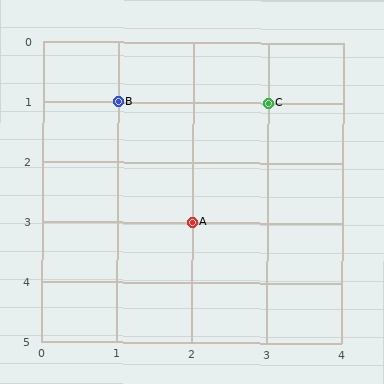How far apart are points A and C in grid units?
Points A and C are 1 column and 2 rows apart (about 2.2 grid units diagonally).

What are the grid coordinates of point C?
Point C is at grid coordinates (3, 1).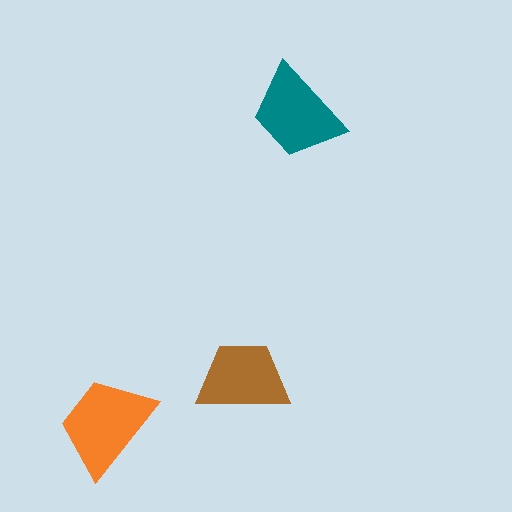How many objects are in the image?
There are 3 objects in the image.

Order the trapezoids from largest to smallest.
the orange one, the teal one, the brown one.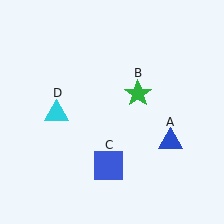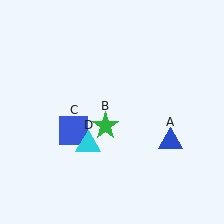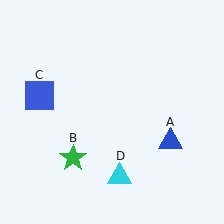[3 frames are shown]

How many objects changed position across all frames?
3 objects changed position: green star (object B), blue square (object C), cyan triangle (object D).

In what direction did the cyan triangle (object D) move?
The cyan triangle (object D) moved down and to the right.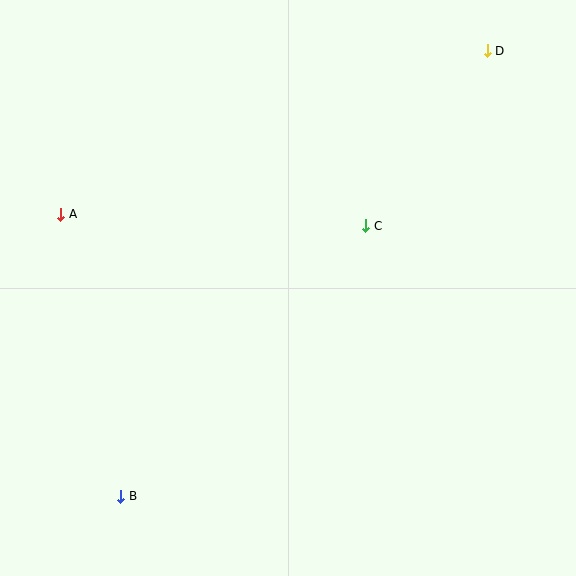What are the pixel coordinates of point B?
Point B is at (121, 496).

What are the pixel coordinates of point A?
Point A is at (61, 214).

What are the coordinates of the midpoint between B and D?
The midpoint between B and D is at (304, 274).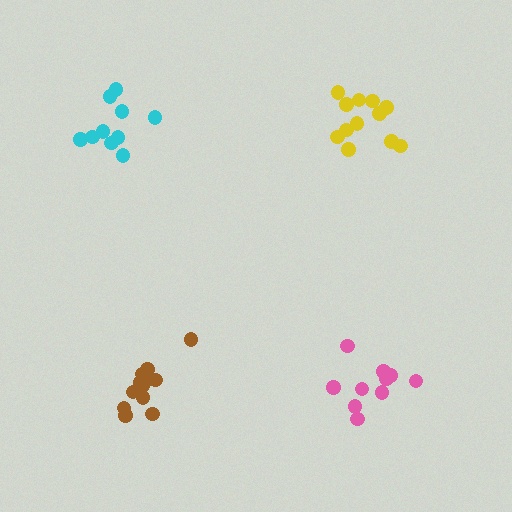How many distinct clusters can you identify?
There are 4 distinct clusters.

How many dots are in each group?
Group 1: 10 dots, Group 2: 10 dots, Group 3: 12 dots, Group 4: 13 dots (45 total).